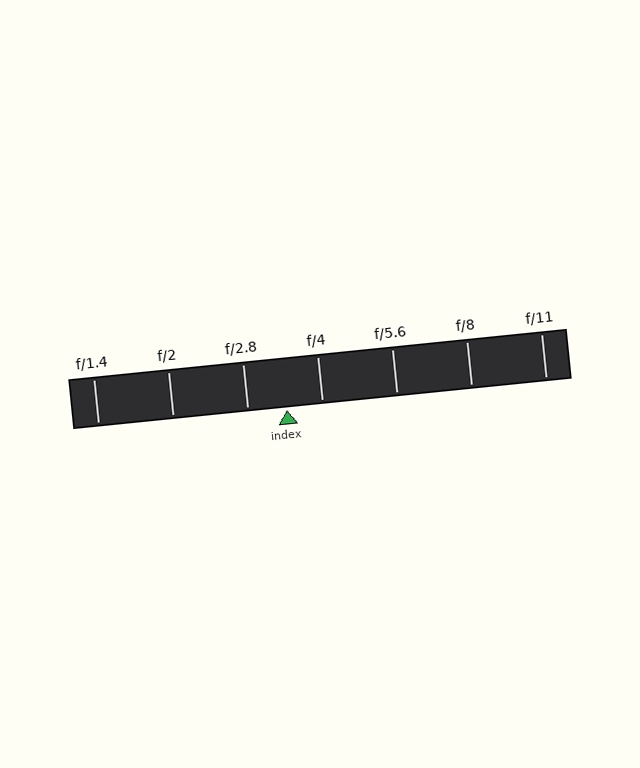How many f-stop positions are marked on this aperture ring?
There are 7 f-stop positions marked.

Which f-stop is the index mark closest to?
The index mark is closest to f/4.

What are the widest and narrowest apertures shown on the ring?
The widest aperture shown is f/1.4 and the narrowest is f/11.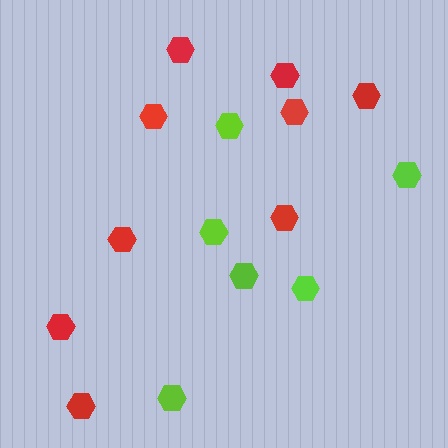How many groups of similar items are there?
There are 2 groups: one group of red hexagons (9) and one group of lime hexagons (6).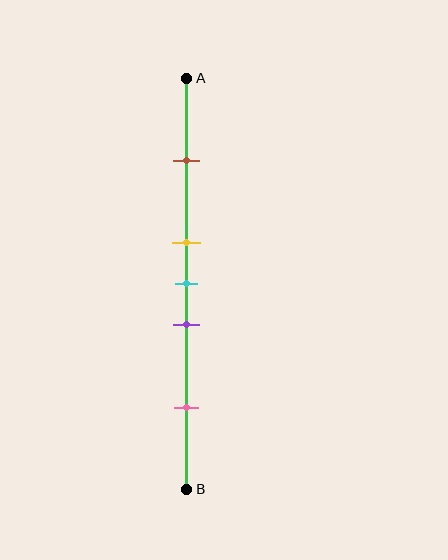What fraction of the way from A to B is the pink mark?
The pink mark is approximately 80% (0.8) of the way from A to B.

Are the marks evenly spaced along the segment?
No, the marks are not evenly spaced.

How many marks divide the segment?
There are 5 marks dividing the segment.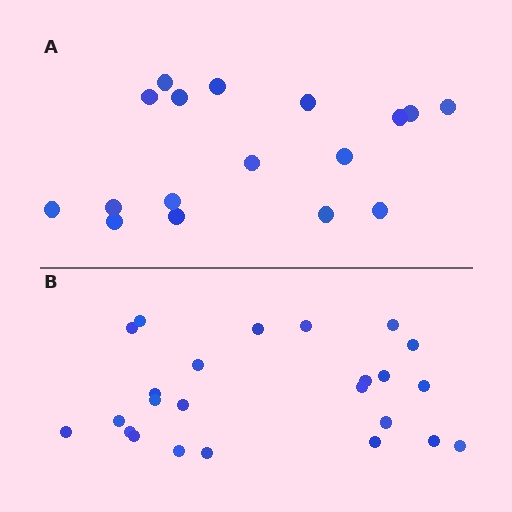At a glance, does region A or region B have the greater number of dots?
Region B (the bottom region) has more dots.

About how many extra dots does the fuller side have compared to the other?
Region B has roughly 8 or so more dots than region A.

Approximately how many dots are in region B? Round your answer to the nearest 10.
About 20 dots. (The exact count is 24, which rounds to 20.)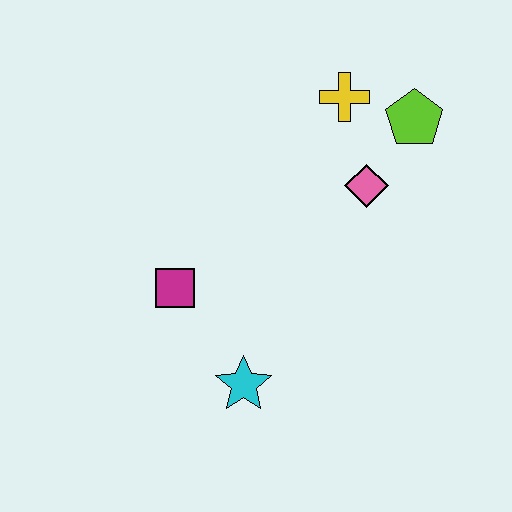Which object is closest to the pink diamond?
The lime pentagon is closest to the pink diamond.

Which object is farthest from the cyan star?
The lime pentagon is farthest from the cyan star.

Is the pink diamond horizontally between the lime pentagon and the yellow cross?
Yes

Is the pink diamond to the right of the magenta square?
Yes